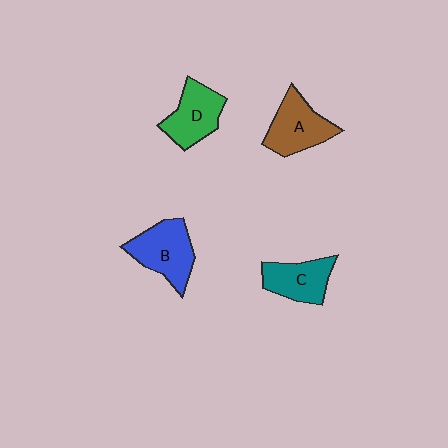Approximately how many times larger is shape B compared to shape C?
Approximately 1.3 times.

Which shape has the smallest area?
Shape C (teal).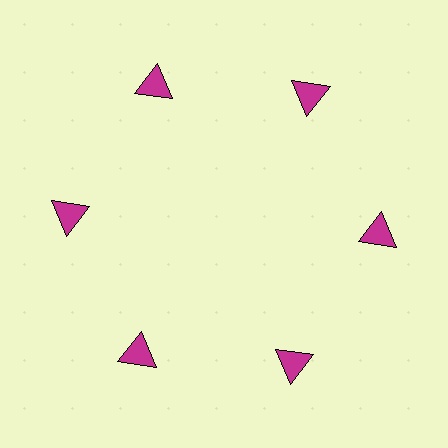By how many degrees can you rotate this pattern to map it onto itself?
The pattern maps onto itself every 60 degrees of rotation.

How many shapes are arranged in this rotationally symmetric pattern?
There are 6 shapes, arranged in 6 groups of 1.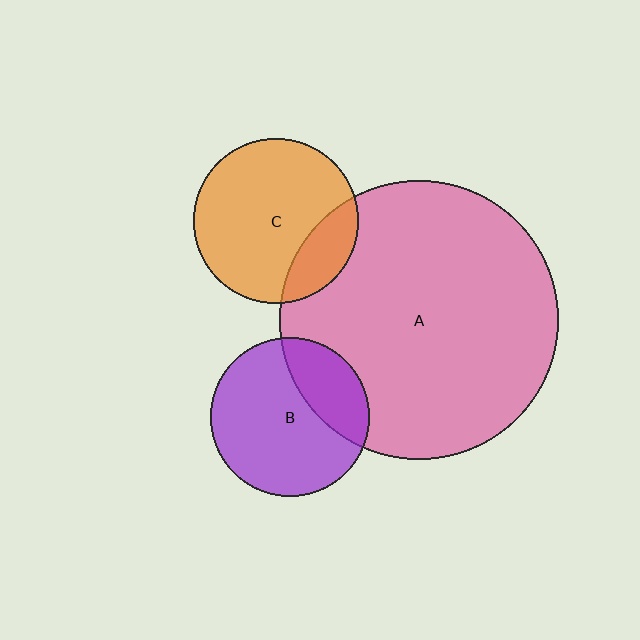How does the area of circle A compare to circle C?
Approximately 2.9 times.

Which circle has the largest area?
Circle A (pink).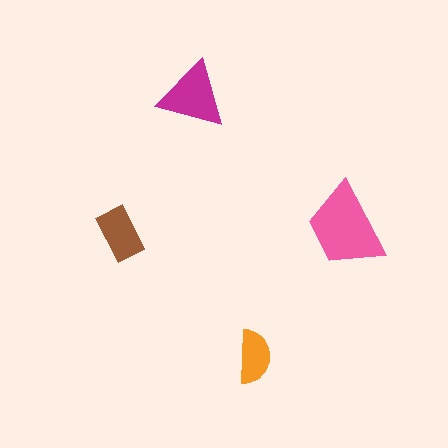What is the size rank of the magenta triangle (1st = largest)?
2nd.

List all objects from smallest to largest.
The orange semicircle, the brown rectangle, the magenta triangle, the pink trapezoid.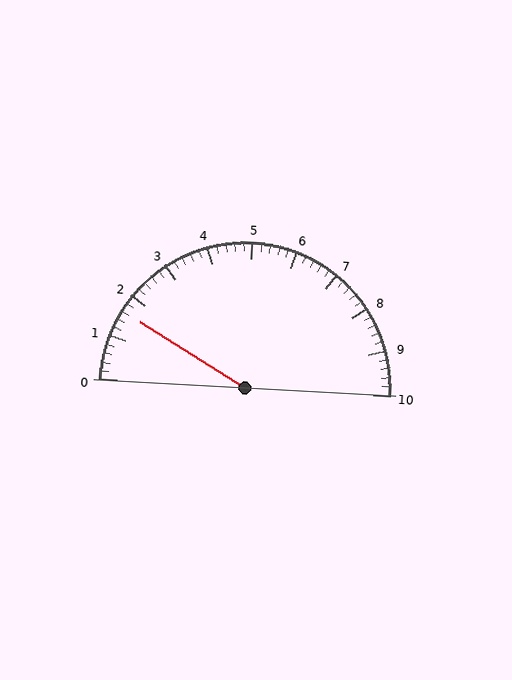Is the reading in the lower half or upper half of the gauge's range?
The reading is in the lower half of the range (0 to 10).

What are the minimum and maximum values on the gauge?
The gauge ranges from 0 to 10.